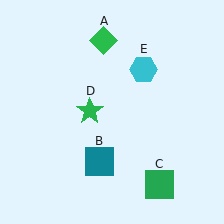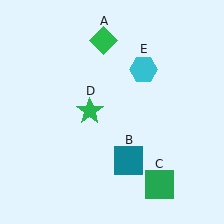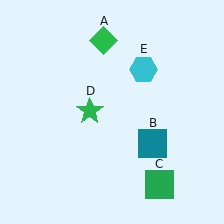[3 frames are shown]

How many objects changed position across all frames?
1 object changed position: teal square (object B).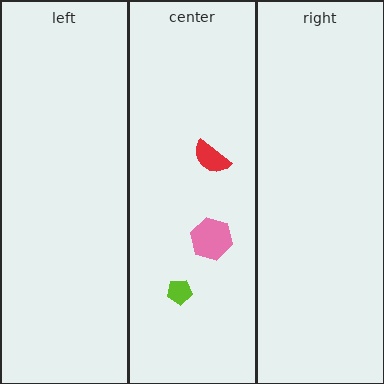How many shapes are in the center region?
3.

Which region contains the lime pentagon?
The center region.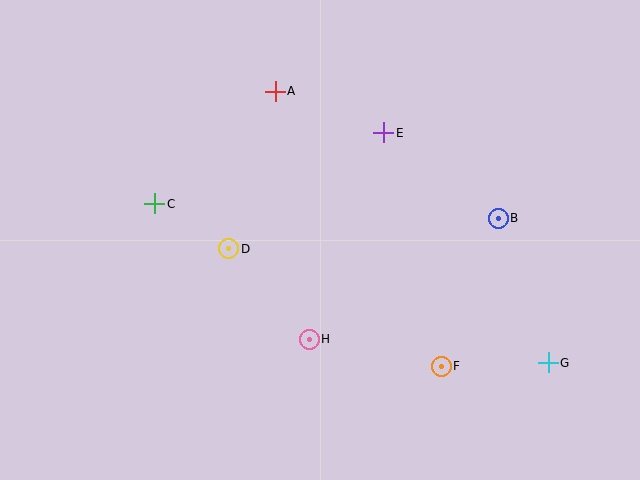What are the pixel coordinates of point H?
Point H is at (309, 339).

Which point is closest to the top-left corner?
Point C is closest to the top-left corner.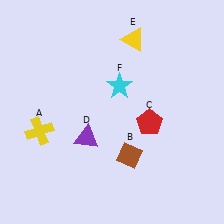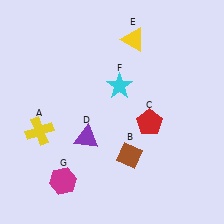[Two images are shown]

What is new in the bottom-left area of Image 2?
A magenta hexagon (G) was added in the bottom-left area of Image 2.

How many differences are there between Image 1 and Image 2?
There is 1 difference between the two images.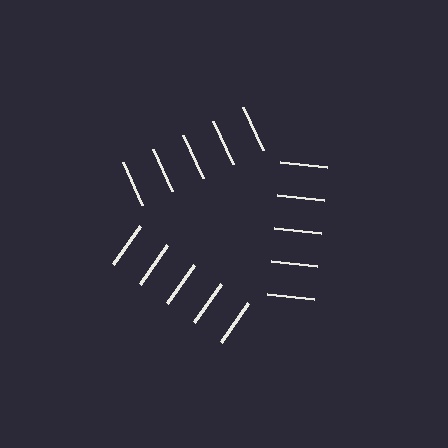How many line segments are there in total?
15 — 5 along each of the 3 edges.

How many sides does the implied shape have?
3 sides — the line-ends trace a triangle.